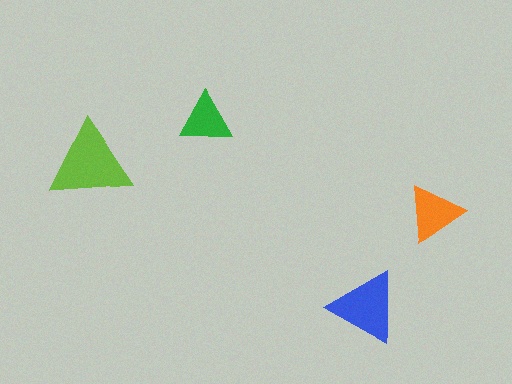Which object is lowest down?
The blue triangle is bottommost.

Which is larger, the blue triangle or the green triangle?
The blue one.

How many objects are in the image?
There are 4 objects in the image.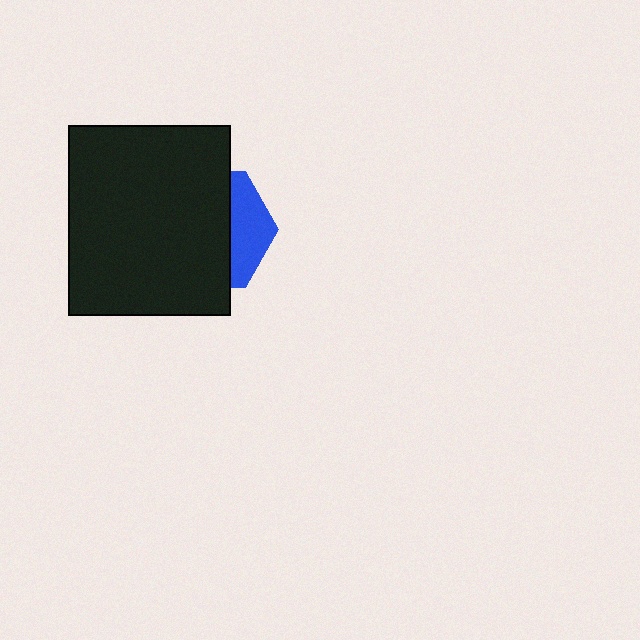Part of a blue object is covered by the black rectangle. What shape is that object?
It is a hexagon.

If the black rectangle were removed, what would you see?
You would see the complete blue hexagon.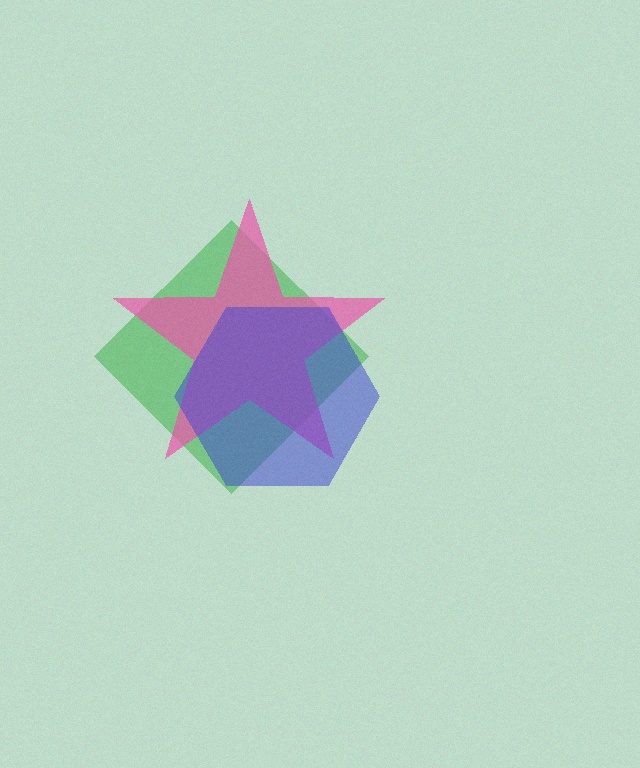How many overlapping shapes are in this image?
There are 3 overlapping shapes in the image.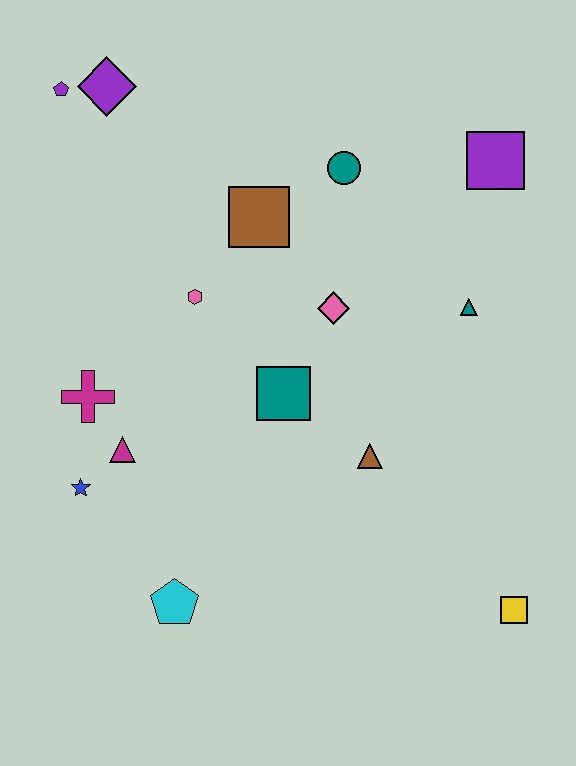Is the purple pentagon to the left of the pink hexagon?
Yes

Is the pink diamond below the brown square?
Yes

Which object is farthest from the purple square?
The cyan pentagon is farthest from the purple square.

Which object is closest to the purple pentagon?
The purple diamond is closest to the purple pentagon.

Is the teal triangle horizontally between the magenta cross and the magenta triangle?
No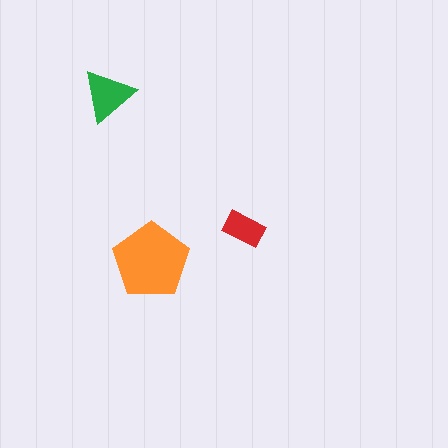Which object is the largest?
The orange pentagon.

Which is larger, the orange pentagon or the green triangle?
The orange pentagon.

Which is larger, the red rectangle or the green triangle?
The green triangle.